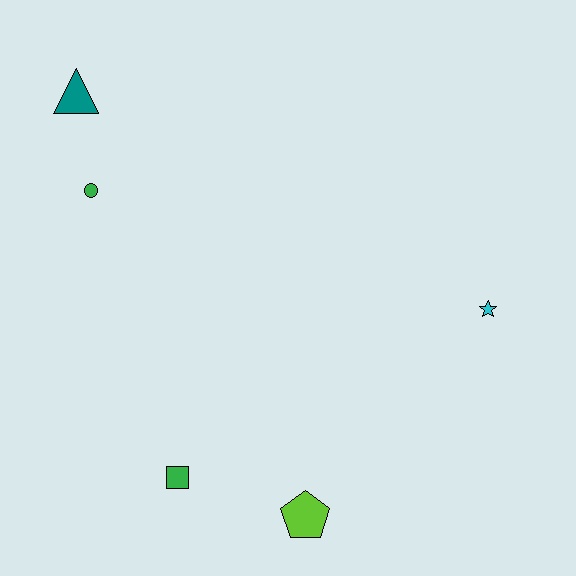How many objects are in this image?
There are 5 objects.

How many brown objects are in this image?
There are no brown objects.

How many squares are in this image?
There is 1 square.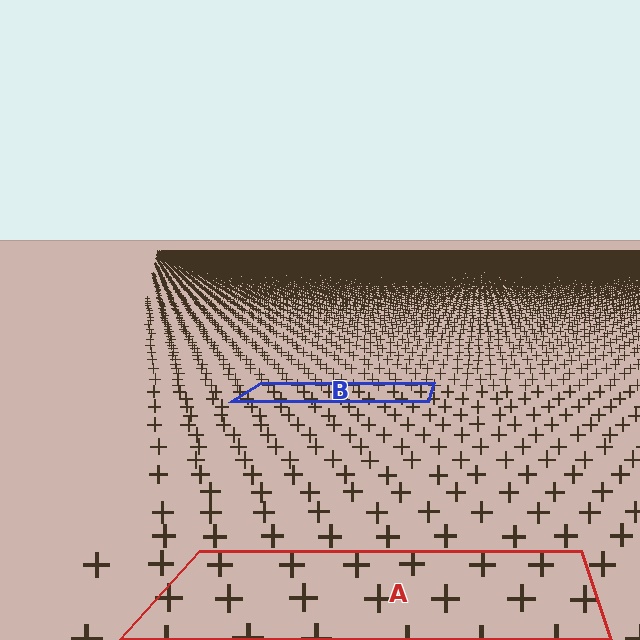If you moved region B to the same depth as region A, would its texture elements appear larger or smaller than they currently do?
They would appear larger. At a closer depth, the same texture elements are projected at a bigger on-screen size.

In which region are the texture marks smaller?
The texture marks are smaller in region B, because it is farther away.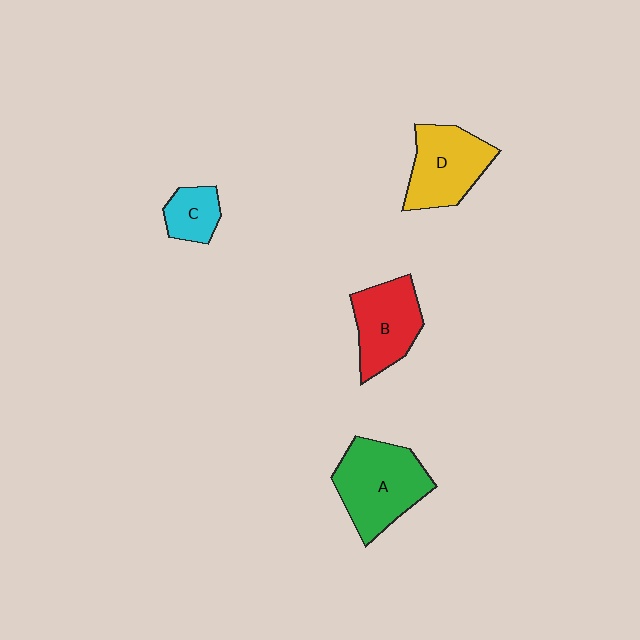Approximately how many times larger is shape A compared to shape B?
Approximately 1.3 times.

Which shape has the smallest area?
Shape C (cyan).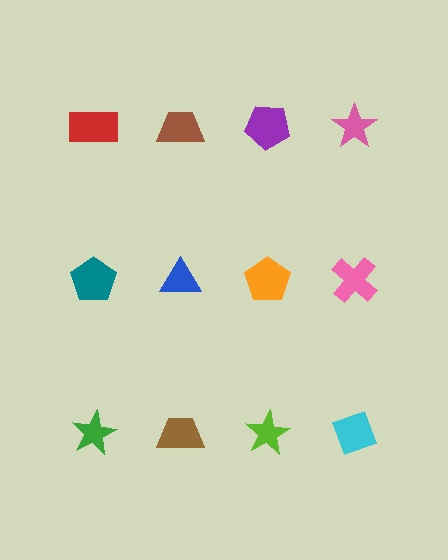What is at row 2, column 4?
A pink cross.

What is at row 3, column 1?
A green star.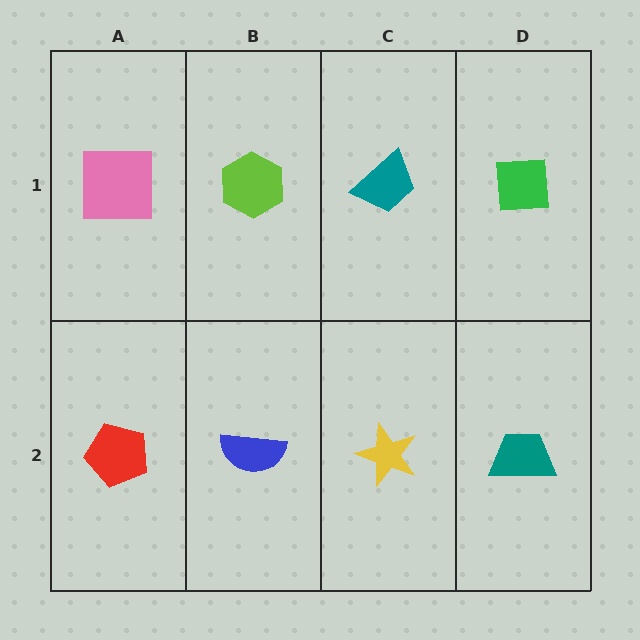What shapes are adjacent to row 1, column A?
A red pentagon (row 2, column A), a lime hexagon (row 1, column B).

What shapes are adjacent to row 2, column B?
A lime hexagon (row 1, column B), a red pentagon (row 2, column A), a yellow star (row 2, column C).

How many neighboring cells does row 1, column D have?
2.